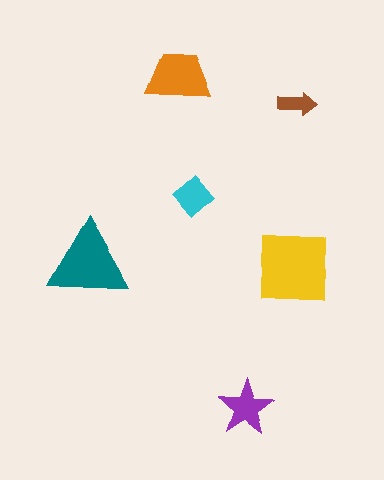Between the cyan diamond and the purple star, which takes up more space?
The purple star.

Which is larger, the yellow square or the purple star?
The yellow square.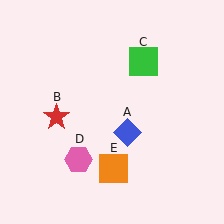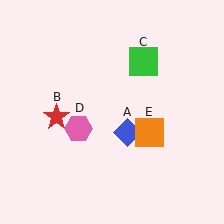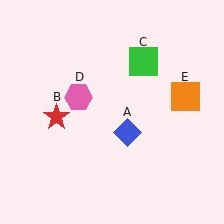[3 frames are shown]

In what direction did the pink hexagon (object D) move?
The pink hexagon (object D) moved up.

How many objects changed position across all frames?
2 objects changed position: pink hexagon (object D), orange square (object E).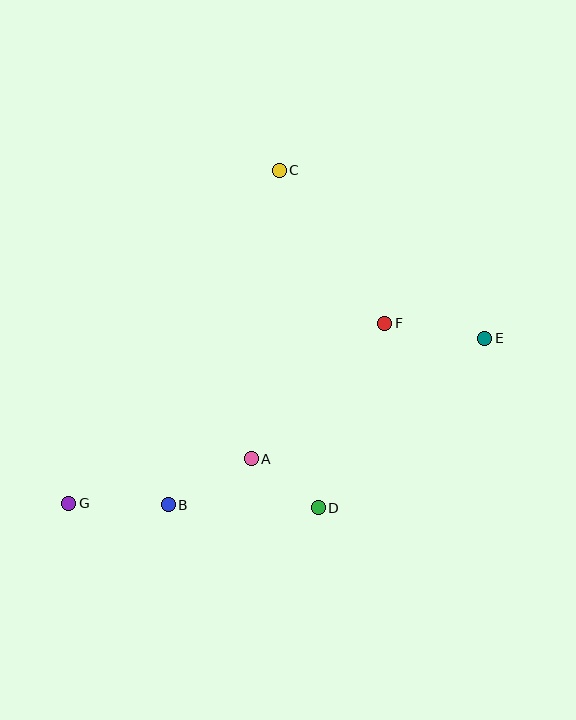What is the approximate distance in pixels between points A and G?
The distance between A and G is approximately 188 pixels.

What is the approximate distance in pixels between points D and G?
The distance between D and G is approximately 250 pixels.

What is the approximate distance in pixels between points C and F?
The distance between C and F is approximately 186 pixels.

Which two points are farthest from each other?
Points E and G are farthest from each other.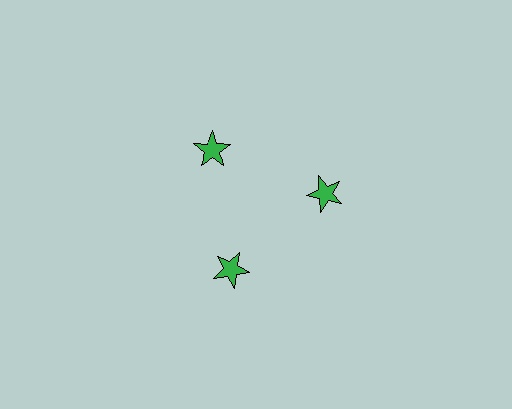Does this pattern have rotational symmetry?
Yes, this pattern has 3-fold rotational symmetry. It looks the same after rotating 120 degrees around the center.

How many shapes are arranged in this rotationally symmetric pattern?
There are 3 shapes, arranged in 3 groups of 1.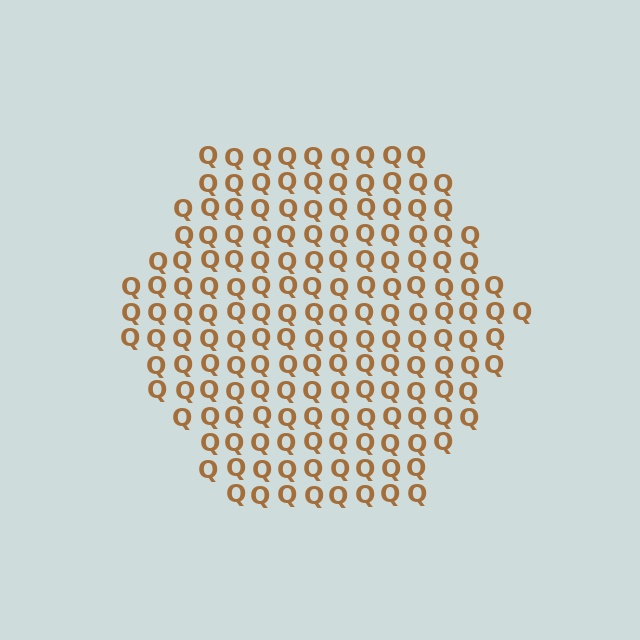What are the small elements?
The small elements are letter Q's.